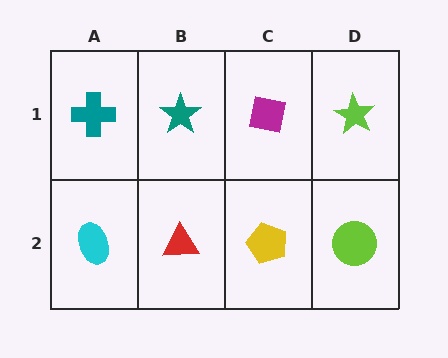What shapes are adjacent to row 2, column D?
A lime star (row 1, column D), a yellow pentagon (row 2, column C).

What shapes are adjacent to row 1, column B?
A red triangle (row 2, column B), a teal cross (row 1, column A), a magenta square (row 1, column C).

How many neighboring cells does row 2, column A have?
2.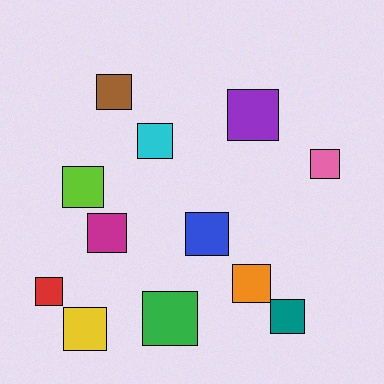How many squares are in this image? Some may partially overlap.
There are 12 squares.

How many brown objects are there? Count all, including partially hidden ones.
There is 1 brown object.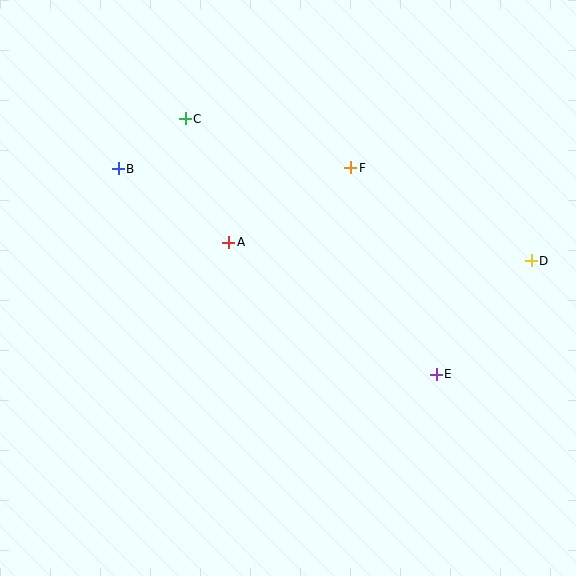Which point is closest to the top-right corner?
Point D is closest to the top-right corner.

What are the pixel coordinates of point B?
Point B is at (118, 169).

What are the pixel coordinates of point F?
Point F is at (351, 168).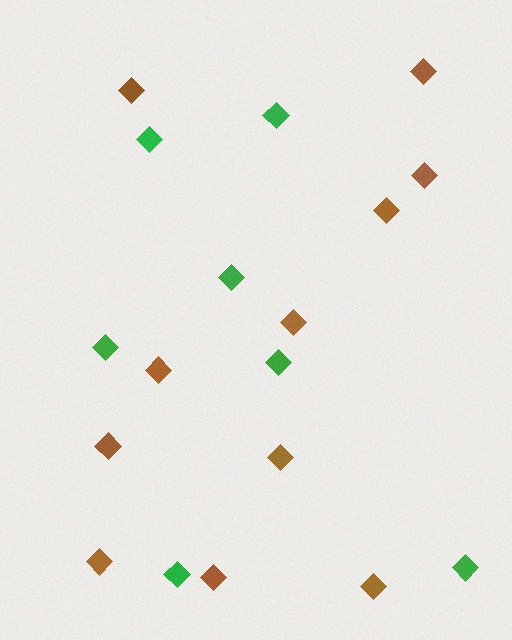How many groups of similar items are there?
There are 2 groups: one group of green diamonds (7) and one group of brown diamonds (11).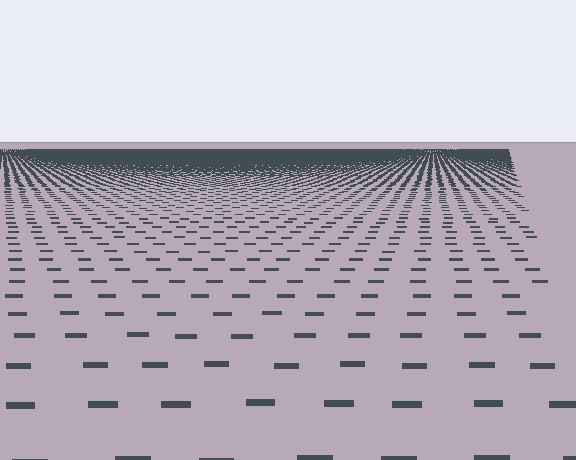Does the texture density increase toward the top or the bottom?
Density increases toward the top.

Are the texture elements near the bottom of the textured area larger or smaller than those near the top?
Larger. Near the bottom, elements are closer to the viewer and appear at a bigger on-screen size.